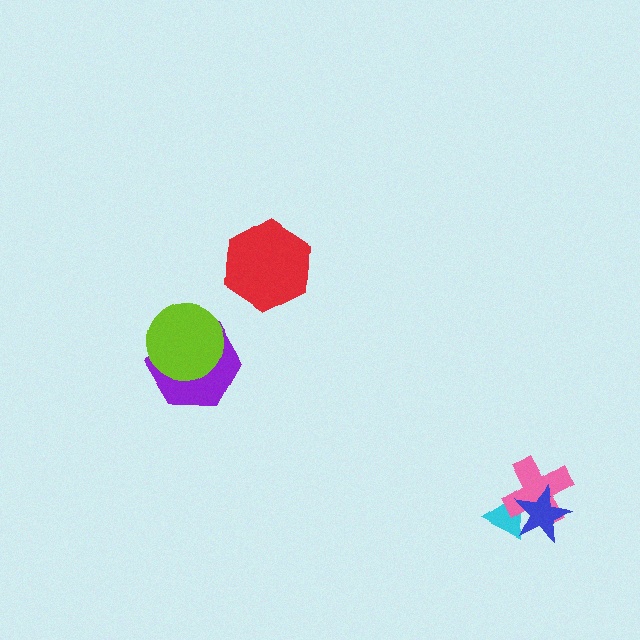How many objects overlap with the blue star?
2 objects overlap with the blue star.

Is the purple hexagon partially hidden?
Yes, it is partially covered by another shape.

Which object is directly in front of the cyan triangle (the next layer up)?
The pink cross is directly in front of the cyan triangle.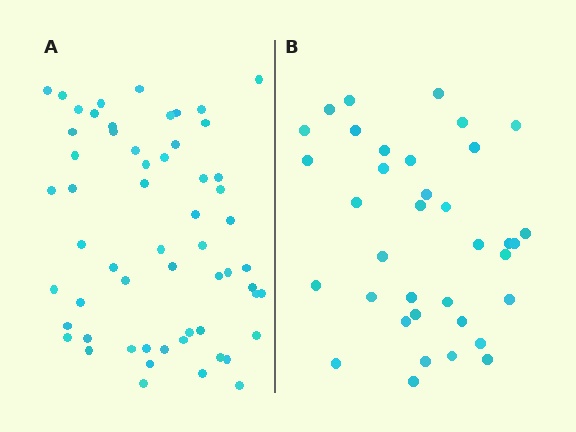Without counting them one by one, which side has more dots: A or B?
Region A (the left region) has more dots.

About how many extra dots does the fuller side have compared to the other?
Region A has approximately 20 more dots than region B.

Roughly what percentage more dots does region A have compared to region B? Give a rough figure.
About 60% more.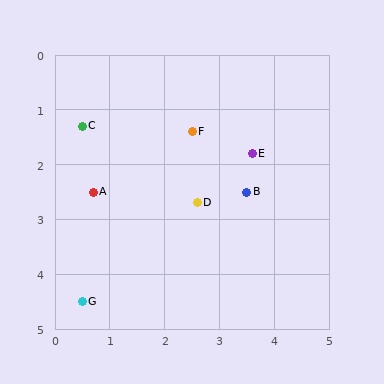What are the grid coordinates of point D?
Point D is at approximately (2.6, 2.7).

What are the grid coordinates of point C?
Point C is at approximately (0.5, 1.3).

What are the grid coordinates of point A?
Point A is at approximately (0.7, 2.5).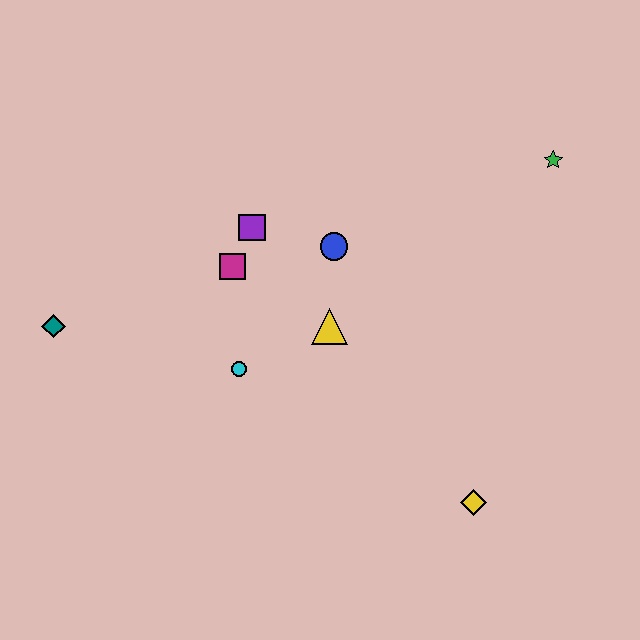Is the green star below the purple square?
No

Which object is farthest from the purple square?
The yellow diamond is farthest from the purple square.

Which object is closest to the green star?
The blue circle is closest to the green star.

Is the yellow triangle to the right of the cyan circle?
Yes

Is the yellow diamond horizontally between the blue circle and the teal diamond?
No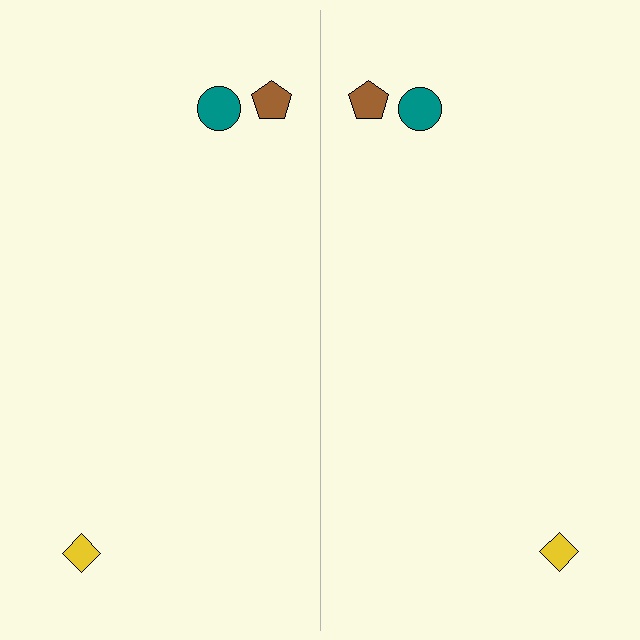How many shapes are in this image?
There are 6 shapes in this image.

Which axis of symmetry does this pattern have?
The pattern has a vertical axis of symmetry running through the center of the image.